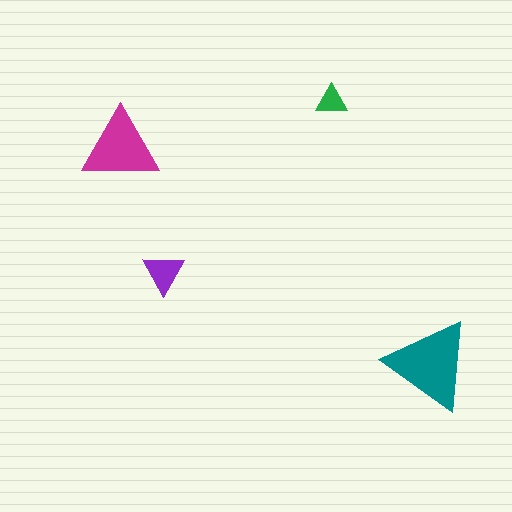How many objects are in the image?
There are 4 objects in the image.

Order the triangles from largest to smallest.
the teal one, the magenta one, the purple one, the green one.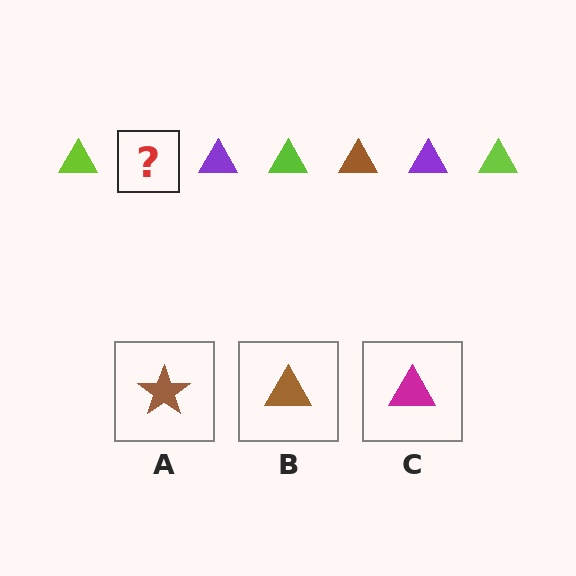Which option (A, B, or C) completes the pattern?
B.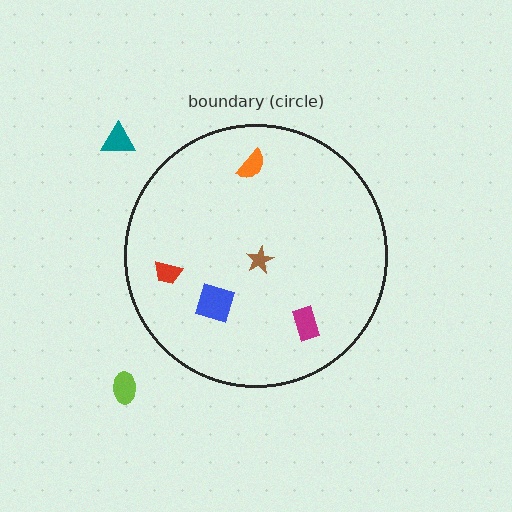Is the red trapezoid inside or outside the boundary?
Inside.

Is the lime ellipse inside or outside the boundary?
Outside.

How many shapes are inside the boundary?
5 inside, 2 outside.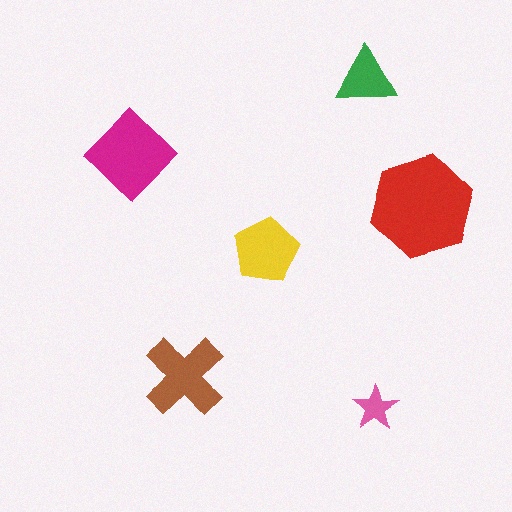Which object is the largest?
The red hexagon.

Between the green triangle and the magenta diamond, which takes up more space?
The magenta diamond.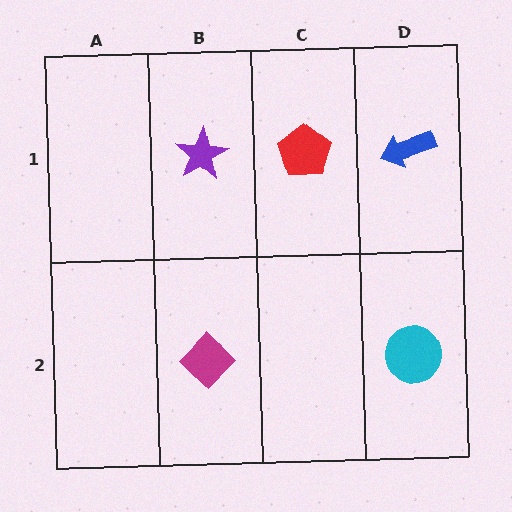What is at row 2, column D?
A cyan circle.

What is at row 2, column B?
A magenta diamond.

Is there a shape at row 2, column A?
No, that cell is empty.